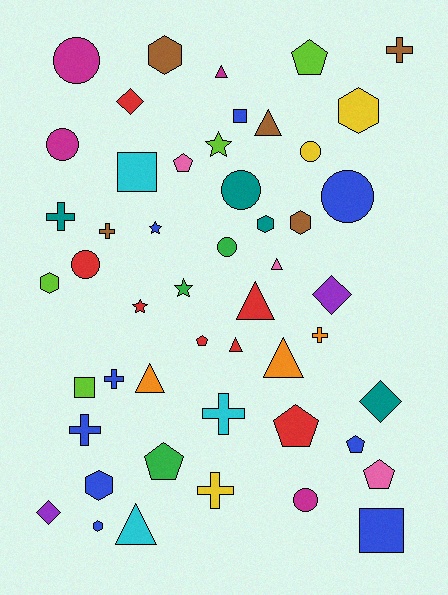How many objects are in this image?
There are 50 objects.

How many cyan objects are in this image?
There are 3 cyan objects.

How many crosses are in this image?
There are 8 crosses.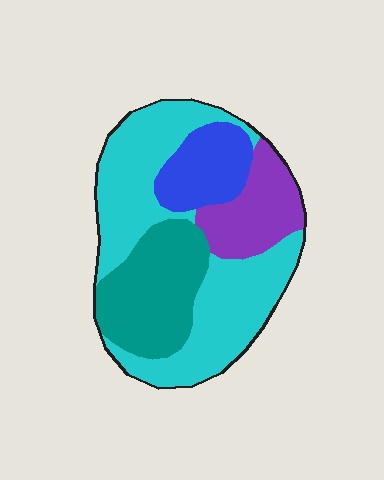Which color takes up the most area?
Cyan, at roughly 50%.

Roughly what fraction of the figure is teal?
Teal covers around 25% of the figure.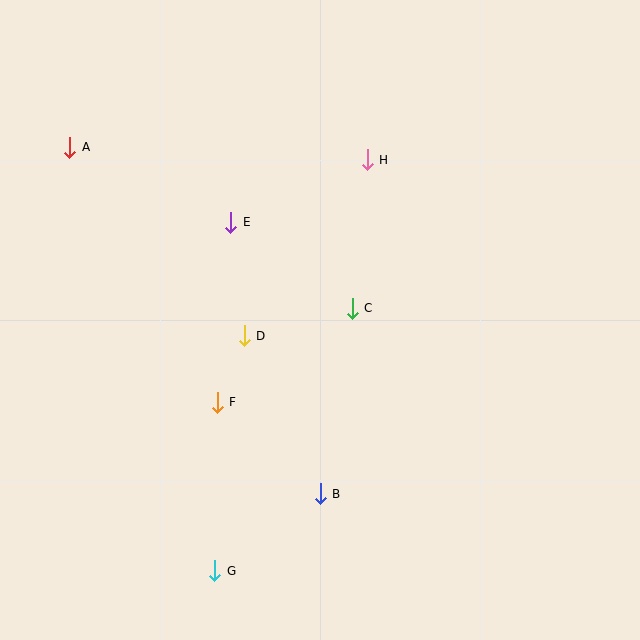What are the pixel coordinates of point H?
Point H is at (367, 160).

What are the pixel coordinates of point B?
Point B is at (320, 494).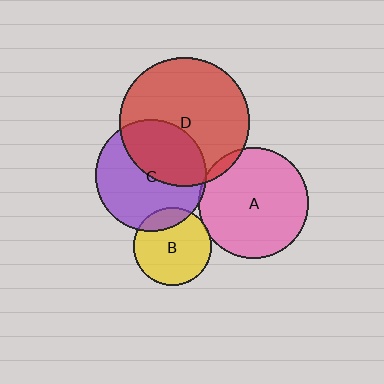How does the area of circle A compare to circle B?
Approximately 2.0 times.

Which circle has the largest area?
Circle D (red).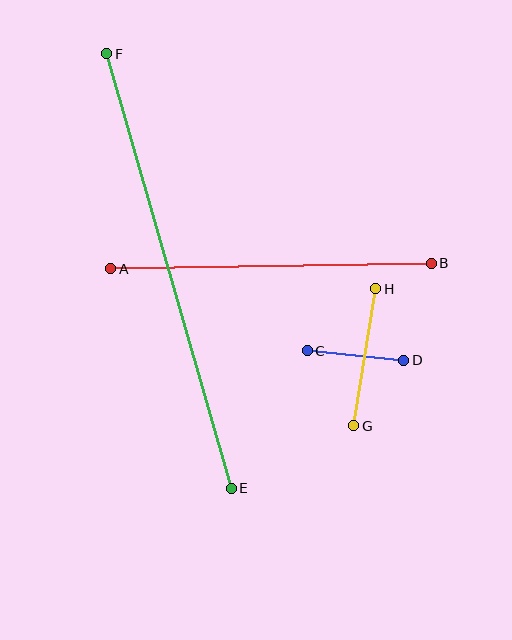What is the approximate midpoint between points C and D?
The midpoint is at approximately (356, 355) pixels.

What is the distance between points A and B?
The distance is approximately 321 pixels.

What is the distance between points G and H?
The distance is approximately 139 pixels.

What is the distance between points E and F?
The distance is approximately 452 pixels.